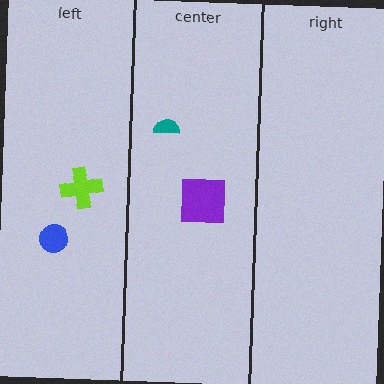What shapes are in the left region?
The lime cross, the blue circle.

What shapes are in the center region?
The purple square, the teal semicircle.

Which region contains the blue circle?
The left region.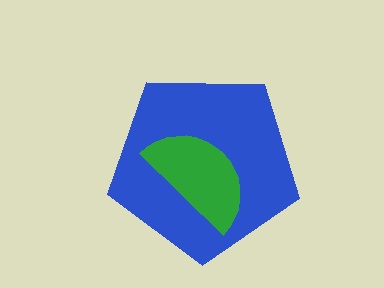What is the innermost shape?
The green semicircle.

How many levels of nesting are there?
2.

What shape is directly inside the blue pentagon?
The green semicircle.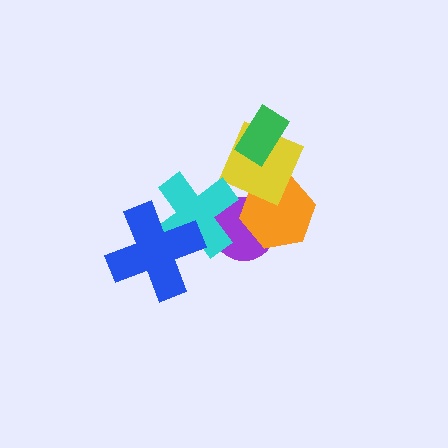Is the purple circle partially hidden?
Yes, it is partially covered by another shape.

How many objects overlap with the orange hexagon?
2 objects overlap with the orange hexagon.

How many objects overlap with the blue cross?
1 object overlaps with the blue cross.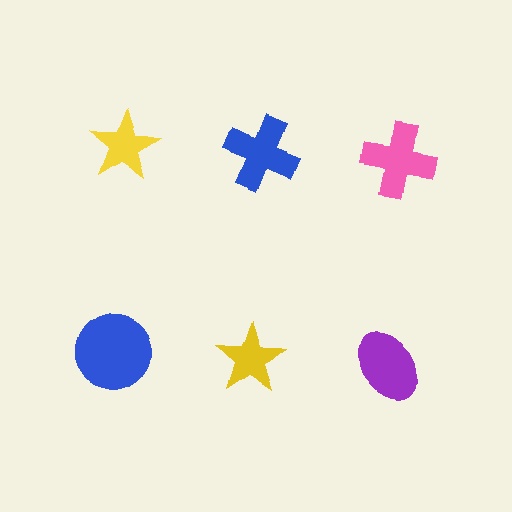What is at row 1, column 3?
A pink cross.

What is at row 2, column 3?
A purple ellipse.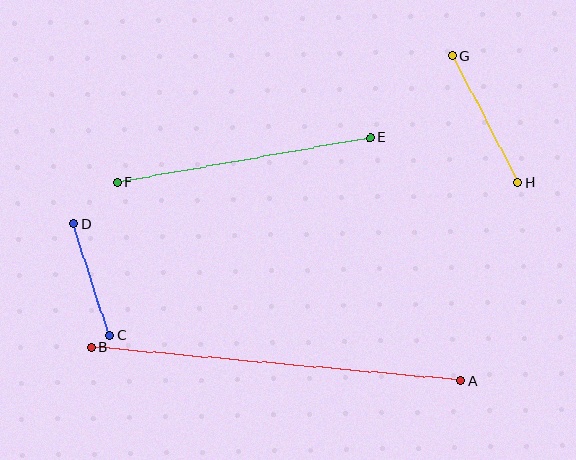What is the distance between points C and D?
The distance is approximately 118 pixels.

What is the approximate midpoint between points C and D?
The midpoint is at approximately (91, 279) pixels.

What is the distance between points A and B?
The distance is approximately 371 pixels.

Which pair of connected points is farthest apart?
Points A and B are farthest apart.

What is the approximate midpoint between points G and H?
The midpoint is at approximately (485, 119) pixels.